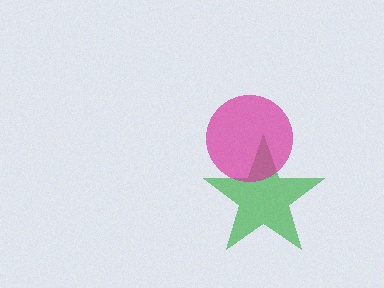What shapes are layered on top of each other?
The layered shapes are: a green star, a magenta circle.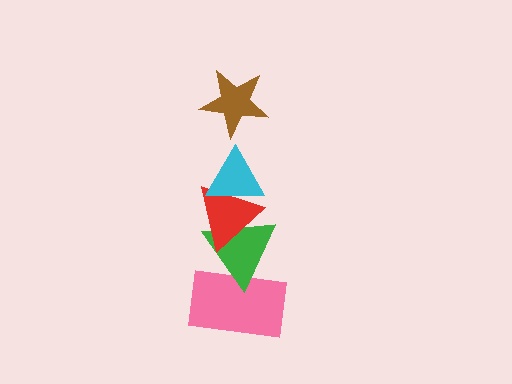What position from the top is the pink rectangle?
The pink rectangle is 5th from the top.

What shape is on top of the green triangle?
The red triangle is on top of the green triangle.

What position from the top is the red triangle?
The red triangle is 3rd from the top.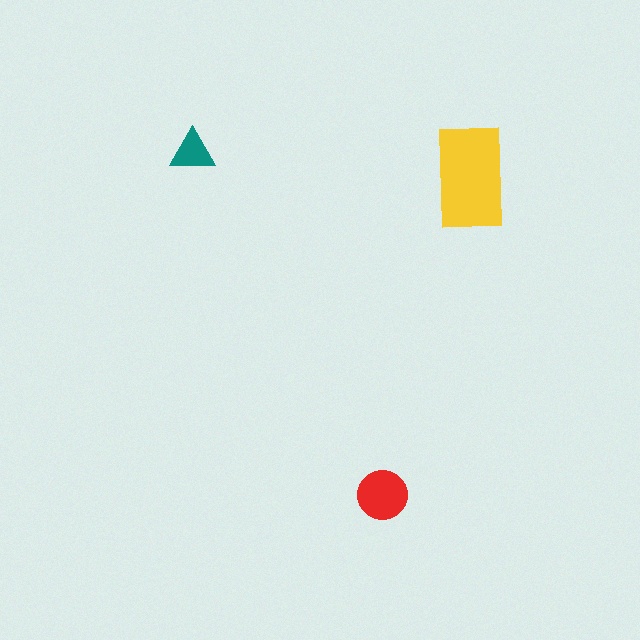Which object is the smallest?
The teal triangle.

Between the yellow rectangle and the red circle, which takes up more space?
The yellow rectangle.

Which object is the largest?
The yellow rectangle.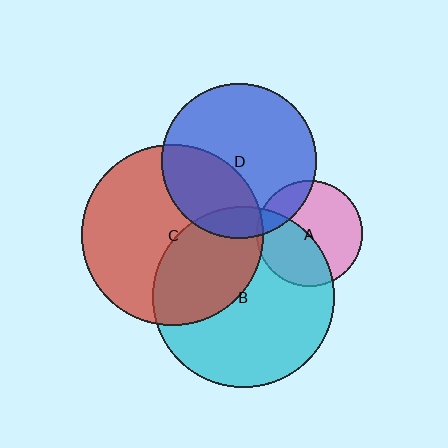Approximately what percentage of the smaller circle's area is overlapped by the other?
Approximately 35%.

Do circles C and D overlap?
Yes.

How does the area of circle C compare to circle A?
Approximately 2.9 times.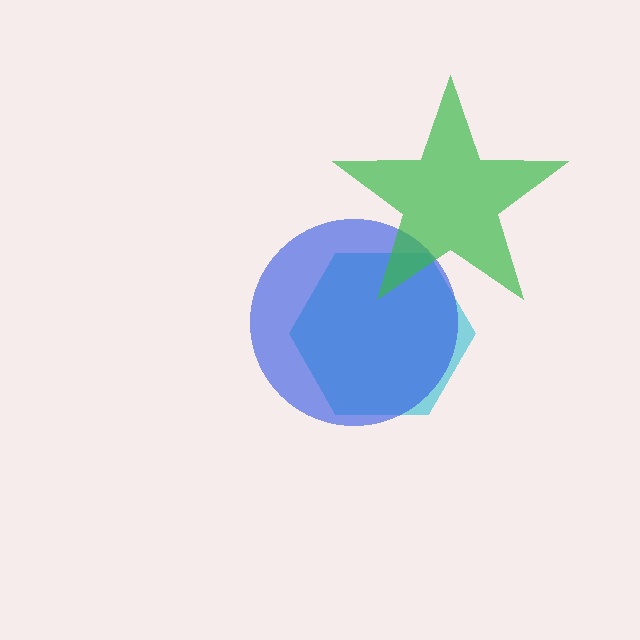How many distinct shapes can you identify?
There are 3 distinct shapes: a cyan hexagon, a blue circle, a green star.